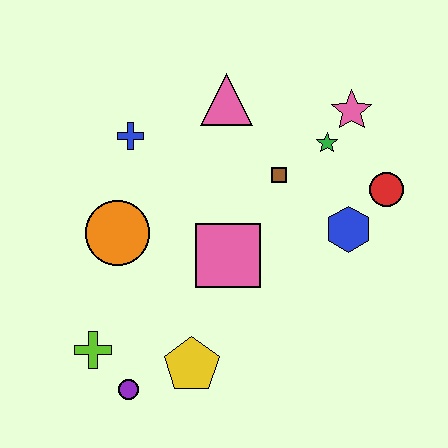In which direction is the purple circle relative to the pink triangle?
The purple circle is below the pink triangle.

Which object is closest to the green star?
The pink star is closest to the green star.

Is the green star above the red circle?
Yes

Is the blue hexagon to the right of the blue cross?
Yes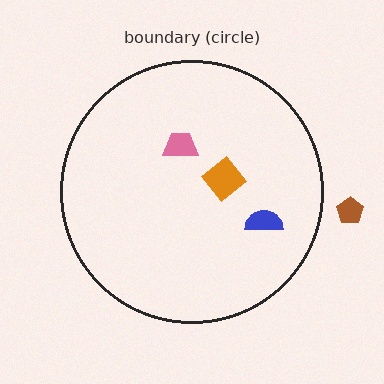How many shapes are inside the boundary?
3 inside, 1 outside.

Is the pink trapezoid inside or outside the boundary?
Inside.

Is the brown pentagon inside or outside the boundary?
Outside.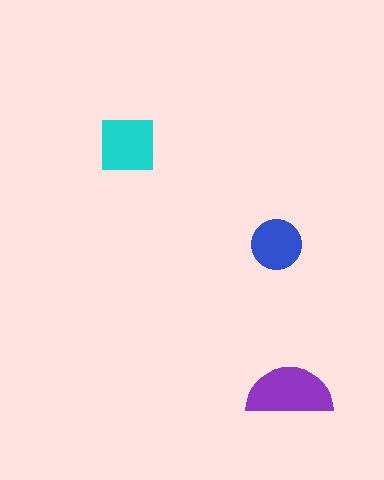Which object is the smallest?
The blue circle.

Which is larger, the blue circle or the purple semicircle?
The purple semicircle.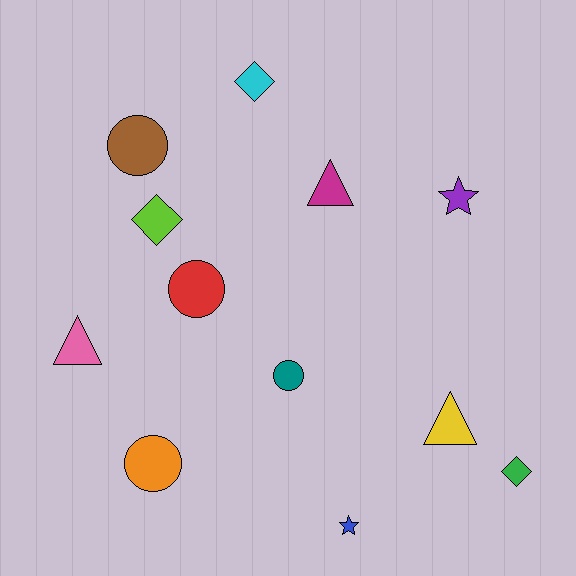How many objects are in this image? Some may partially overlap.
There are 12 objects.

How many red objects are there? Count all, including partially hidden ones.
There is 1 red object.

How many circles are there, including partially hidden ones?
There are 4 circles.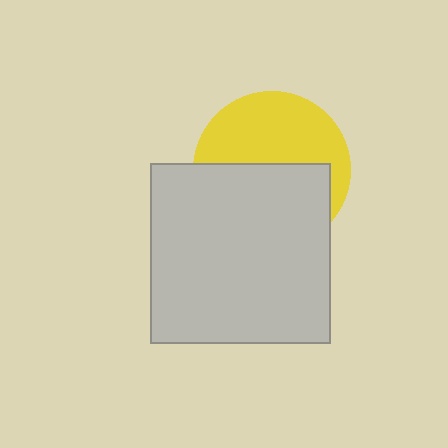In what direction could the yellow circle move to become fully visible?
The yellow circle could move up. That would shift it out from behind the light gray square entirely.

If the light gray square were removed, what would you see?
You would see the complete yellow circle.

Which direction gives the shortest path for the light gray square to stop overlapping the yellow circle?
Moving down gives the shortest separation.